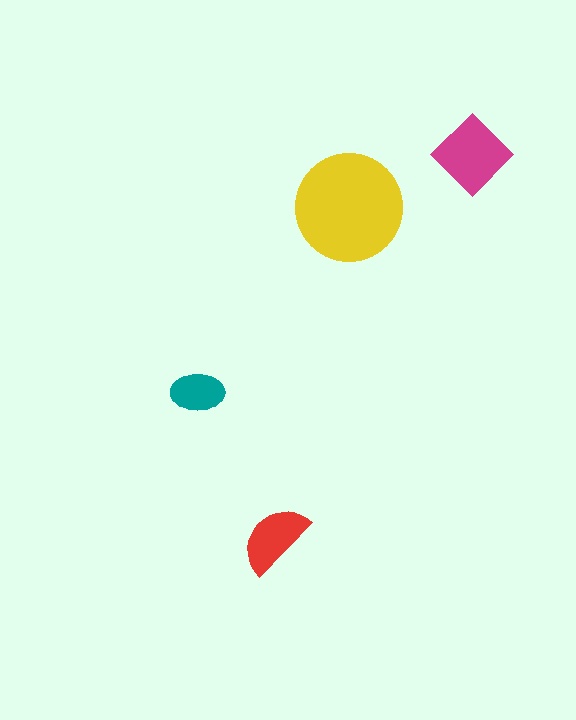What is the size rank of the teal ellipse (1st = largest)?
4th.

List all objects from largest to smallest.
The yellow circle, the magenta diamond, the red semicircle, the teal ellipse.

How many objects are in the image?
There are 4 objects in the image.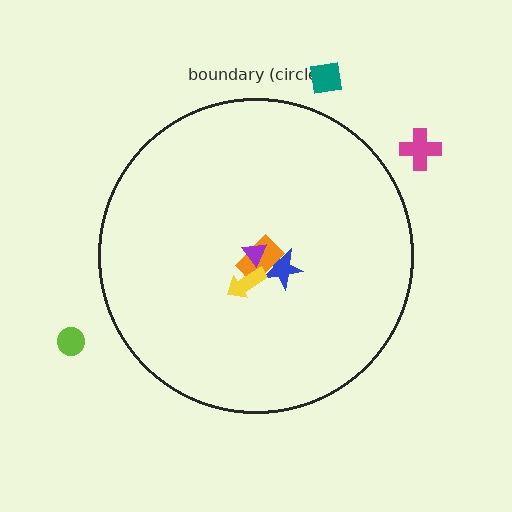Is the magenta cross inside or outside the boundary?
Outside.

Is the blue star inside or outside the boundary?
Inside.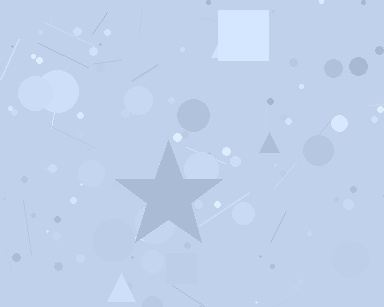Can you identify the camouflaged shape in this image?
The camouflaged shape is a star.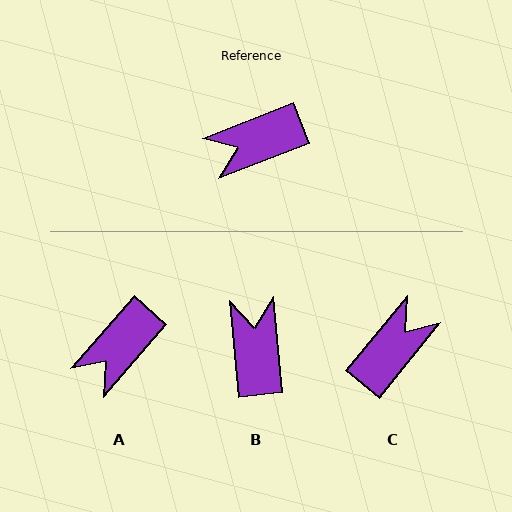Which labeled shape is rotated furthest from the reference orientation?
C, about 151 degrees away.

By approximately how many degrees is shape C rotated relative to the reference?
Approximately 151 degrees clockwise.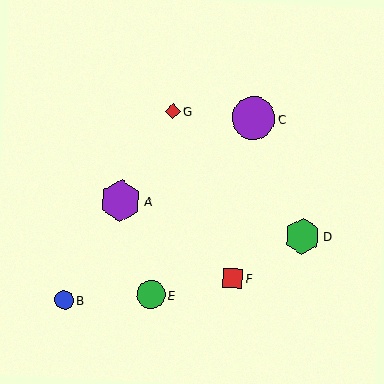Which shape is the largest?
The purple circle (labeled C) is the largest.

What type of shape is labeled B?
Shape B is a blue circle.